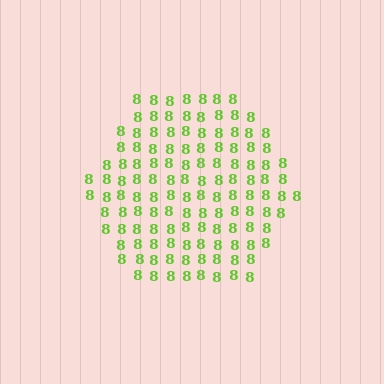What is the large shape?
The large shape is a hexagon.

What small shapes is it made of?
It is made of small digit 8's.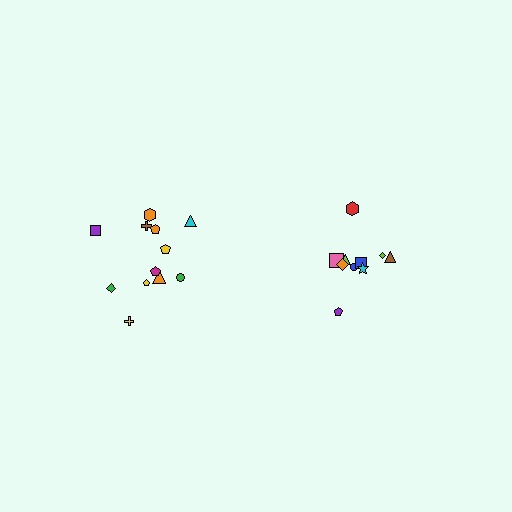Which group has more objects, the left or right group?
The left group.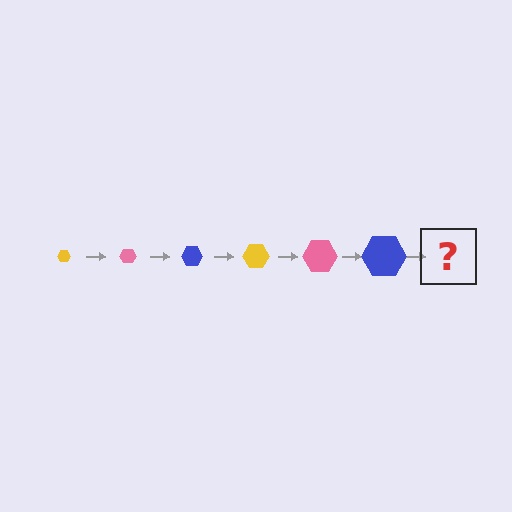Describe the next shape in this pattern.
It should be a yellow hexagon, larger than the previous one.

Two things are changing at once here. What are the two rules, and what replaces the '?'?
The two rules are that the hexagon grows larger each step and the color cycles through yellow, pink, and blue. The '?' should be a yellow hexagon, larger than the previous one.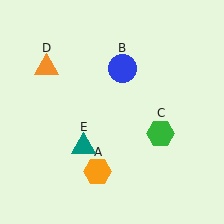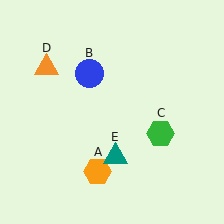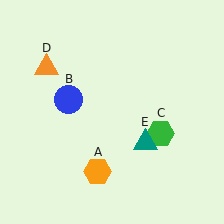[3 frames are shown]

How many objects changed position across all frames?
2 objects changed position: blue circle (object B), teal triangle (object E).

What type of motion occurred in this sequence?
The blue circle (object B), teal triangle (object E) rotated counterclockwise around the center of the scene.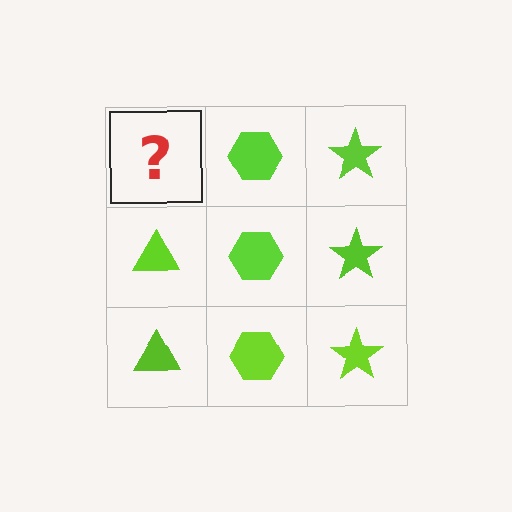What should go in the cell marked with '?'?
The missing cell should contain a lime triangle.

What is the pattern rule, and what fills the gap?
The rule is that each column has a consistent shape. The gap should be filled with a lime triangle.